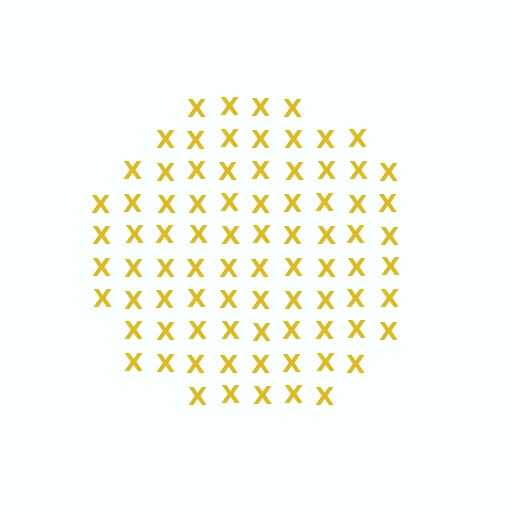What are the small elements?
The small elements are letter X's.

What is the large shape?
The large shape is a circle.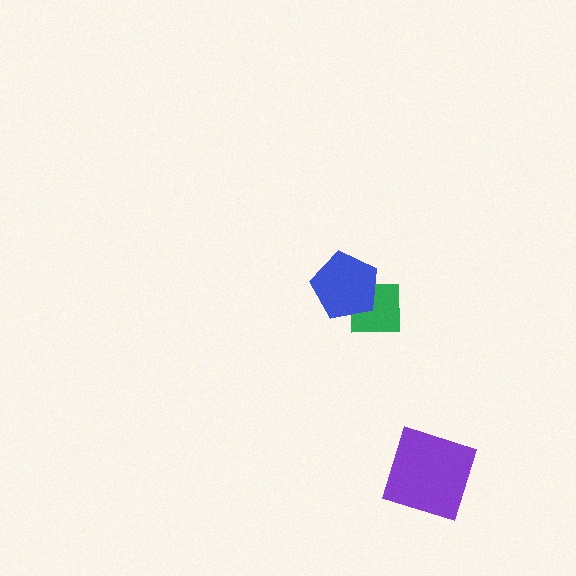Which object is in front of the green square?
The blue pentagon is in front of the green square.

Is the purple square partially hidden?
No, no other shape covers it.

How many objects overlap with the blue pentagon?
1 object overlaps with the blue pentagon.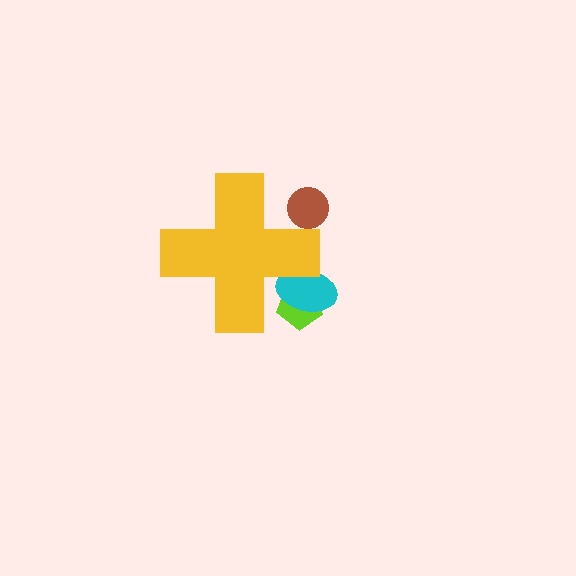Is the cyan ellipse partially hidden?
Yes, the cyan ellipse is partially hidden behind the yellow cross.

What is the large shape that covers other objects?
A yellow cross.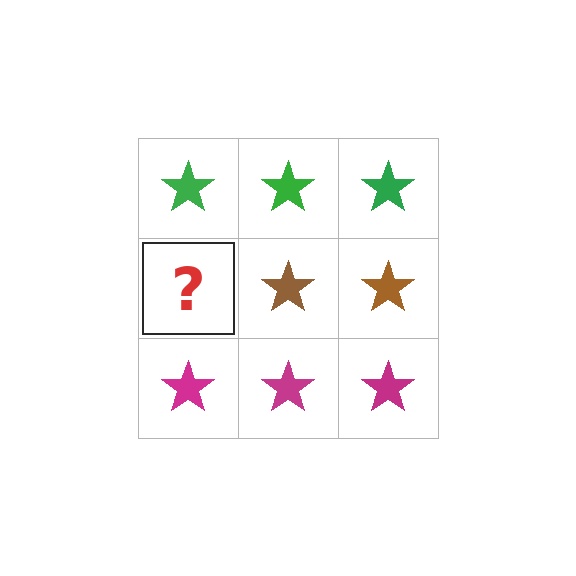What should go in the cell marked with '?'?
The missing cell should contain a brown star.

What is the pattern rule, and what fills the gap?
The rule is that each row has a consistent color. The gap should be filled with a brown star.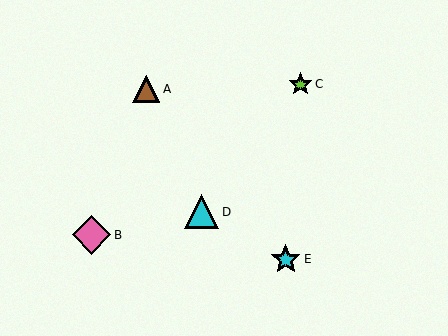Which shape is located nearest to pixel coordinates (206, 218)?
The cyan triangle (labeled D) at (202, 212) is nearest to that location.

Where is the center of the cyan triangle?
The center of the cyan triangle is at (202, 212).